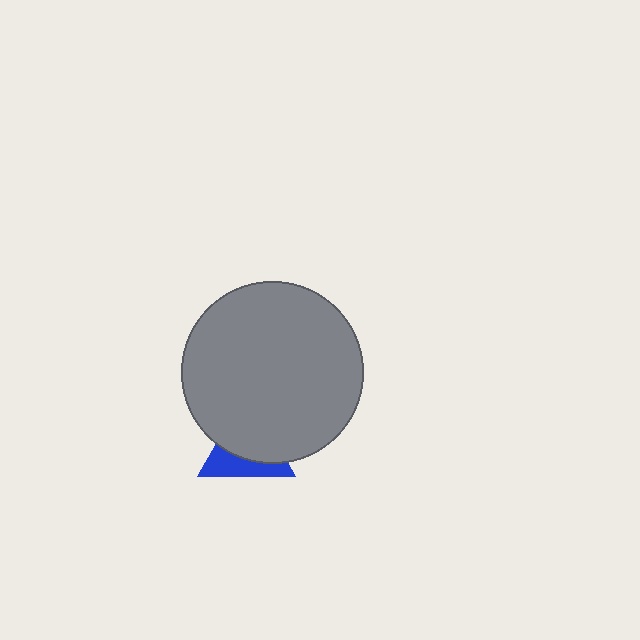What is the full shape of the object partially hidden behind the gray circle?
The partially hidden object is a blue triangle.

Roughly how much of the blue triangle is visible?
A small part of it is visible (roughly 40%).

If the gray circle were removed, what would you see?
You would see the complete blue triangle.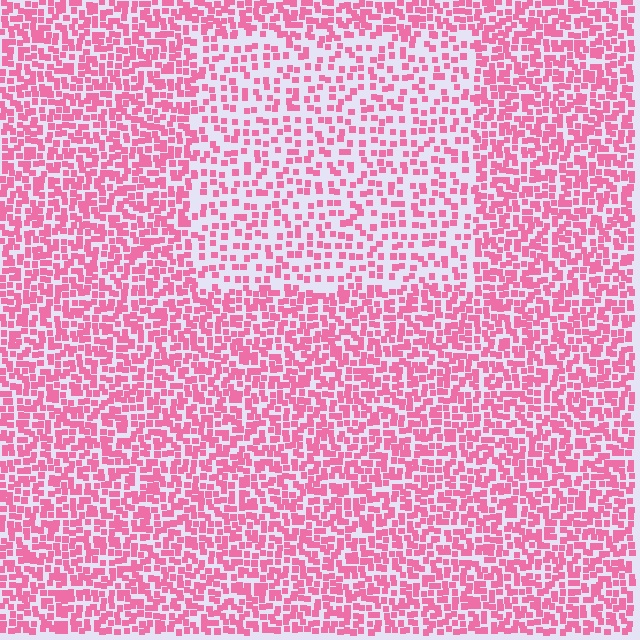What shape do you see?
I see a rectangle.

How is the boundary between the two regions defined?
The boundary is defined by a change in element density (approximately 1.9x ratio). All elements are the same color, size, and shape.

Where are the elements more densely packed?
The elements are more densely packed outside the rectangle boundary.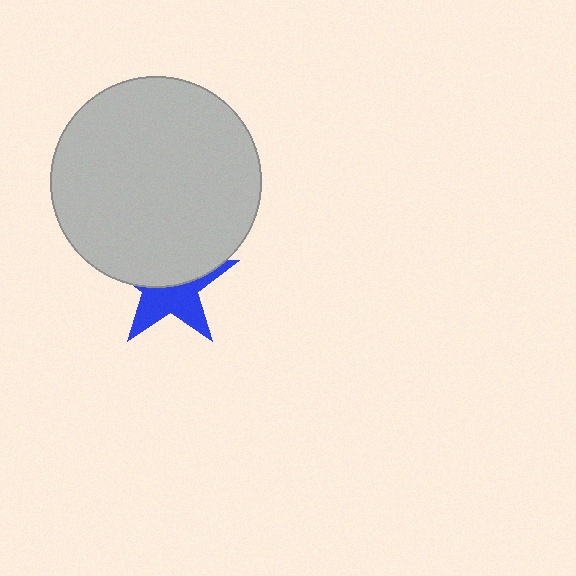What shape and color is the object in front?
The object in front is a light gray circle.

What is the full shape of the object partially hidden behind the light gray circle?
The partially hidden object is a blue star.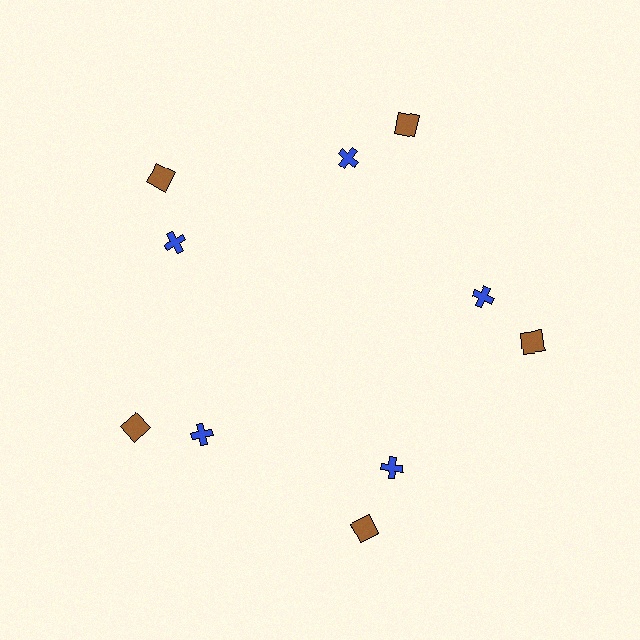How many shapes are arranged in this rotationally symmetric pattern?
There are 10 shapes, arranged in 5 groups of 2.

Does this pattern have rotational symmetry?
Yes, this pattern has 5-fold rotational symmetry. It looks the same after rotating 72 degrees around the center.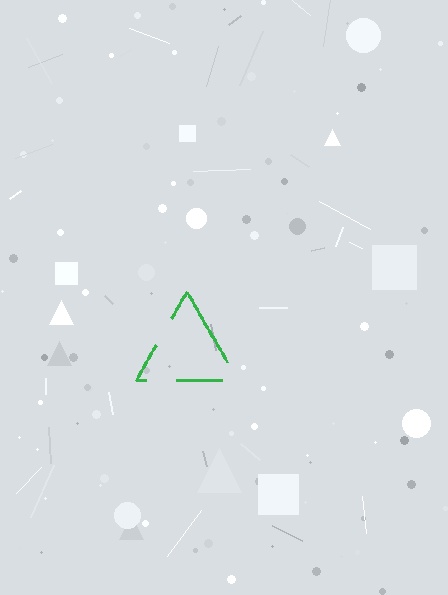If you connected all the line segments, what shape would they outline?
They would outline a triangle.